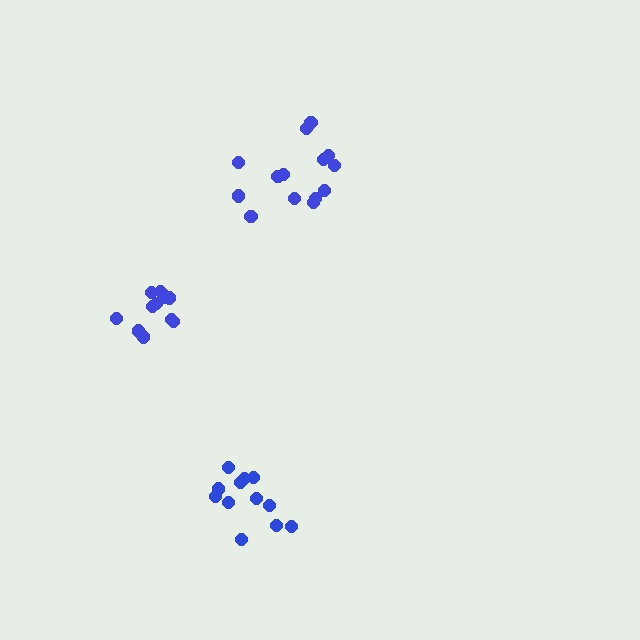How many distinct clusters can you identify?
There are 3 distinct clusters.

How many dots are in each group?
Group 1: 11 dots, Group 2: 14 dots, Group 3: 12 dots (37 total).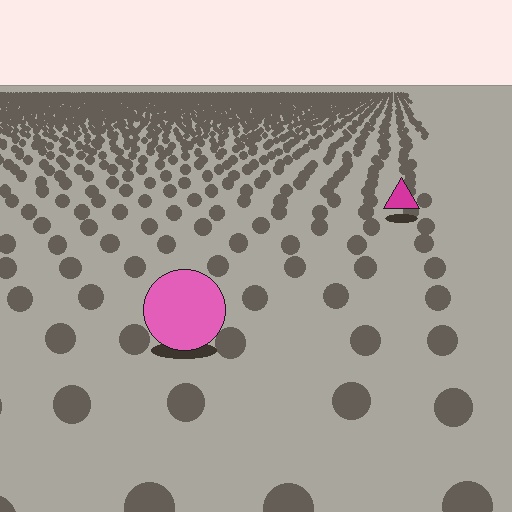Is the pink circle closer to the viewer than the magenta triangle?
Yes. The pink circle is closer — you can tell from the texture gradient: the ground texture is coarser near it.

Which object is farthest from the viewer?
The magenta triangle is farthest from the viewer. It appears smaller and the ground texture around it is denser.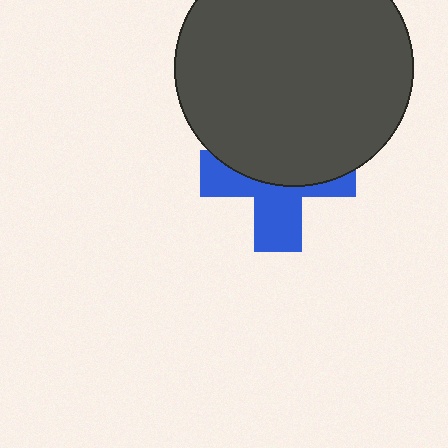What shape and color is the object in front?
The object in front is a dark gray circle.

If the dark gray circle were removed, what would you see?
You would see the complete blue cross.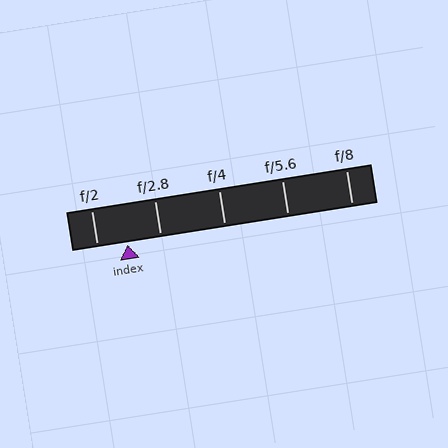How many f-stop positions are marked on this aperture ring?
There are 5 f-stop positions marked.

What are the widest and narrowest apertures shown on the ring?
The widest aperture shown is f/2 and the narrowest is f/8.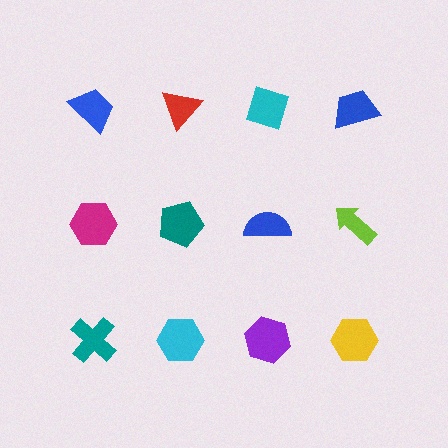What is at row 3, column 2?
A cyan hexagon.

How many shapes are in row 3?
4 shapes.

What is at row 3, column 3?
A purple hexagon.